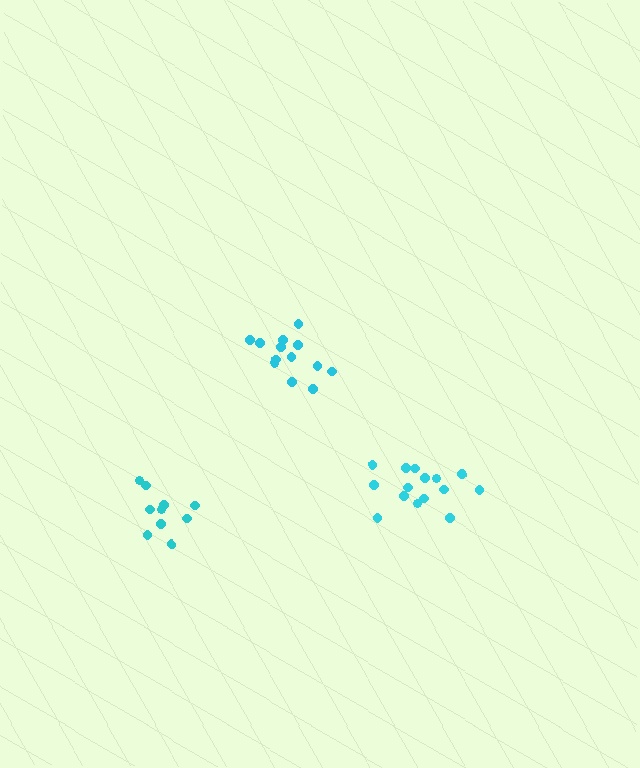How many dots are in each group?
Group 1: 15 dots, Group 2: 13 dots, Group 3: 10 dots (38 total).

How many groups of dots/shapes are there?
There are 3 groups.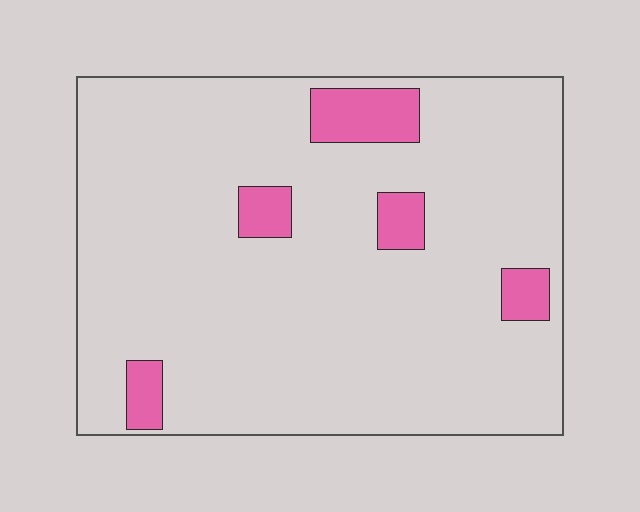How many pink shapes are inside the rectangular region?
5.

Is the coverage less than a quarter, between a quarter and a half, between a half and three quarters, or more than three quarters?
Less than a quarter.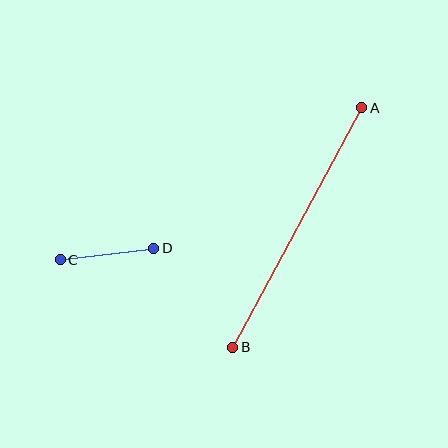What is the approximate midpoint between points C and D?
The midpoint is at approximately (107, 254) pixels.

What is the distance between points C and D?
The distance is approximately 94 pixels.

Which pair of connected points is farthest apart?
Points A and B are farthest apart.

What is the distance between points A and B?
The distance is approximately 272 pixels.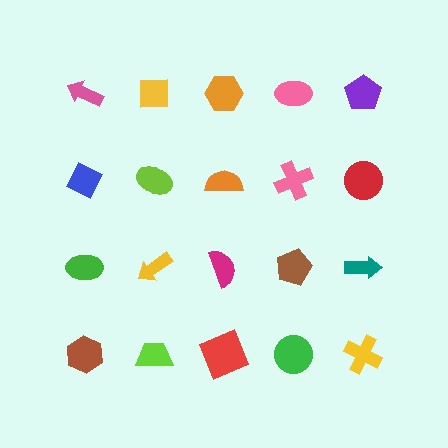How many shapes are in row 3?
5 shapes.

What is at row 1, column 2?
A yellow square.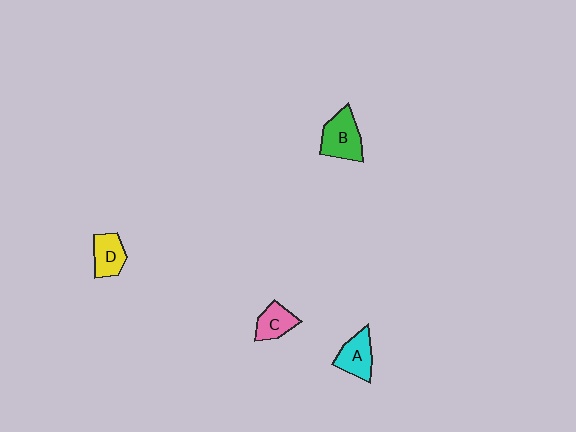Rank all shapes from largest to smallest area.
From largest to smallest: B (green), A (cyan), D (yellow), C (pink).